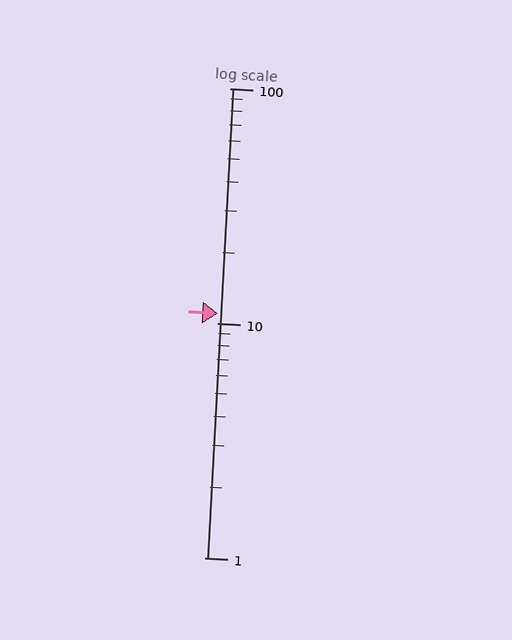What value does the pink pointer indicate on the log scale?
The pointer indicates approximately 11.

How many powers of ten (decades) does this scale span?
The scale spans 2 decades, from 1 to 100.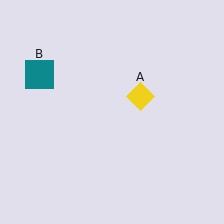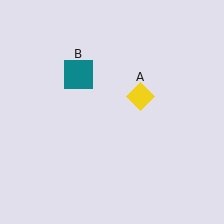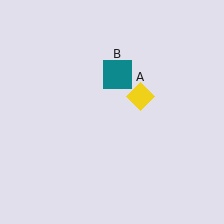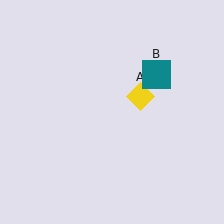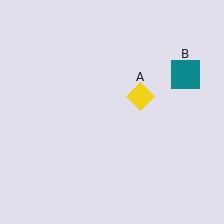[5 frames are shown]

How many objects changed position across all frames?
1 object changed position: teal square (object B).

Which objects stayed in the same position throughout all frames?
Yellow diamond (object A) remained stationary.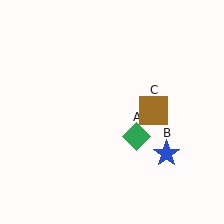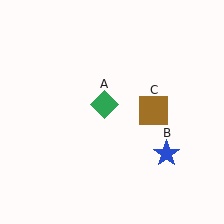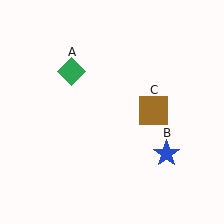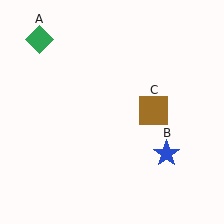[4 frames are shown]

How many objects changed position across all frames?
1 object changed position: green diamond (object A).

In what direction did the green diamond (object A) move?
The green diamond (object A) moved up and to the left.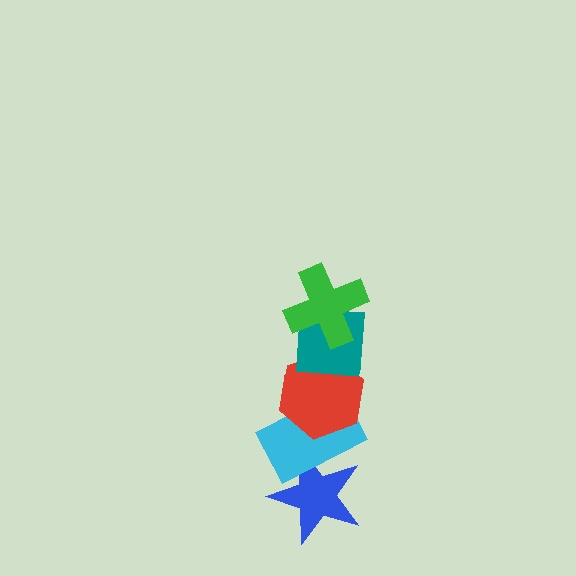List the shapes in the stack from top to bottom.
From top to bottom: the green cross, the teal square, the red hexagon, the cyan rectangle, the blue star.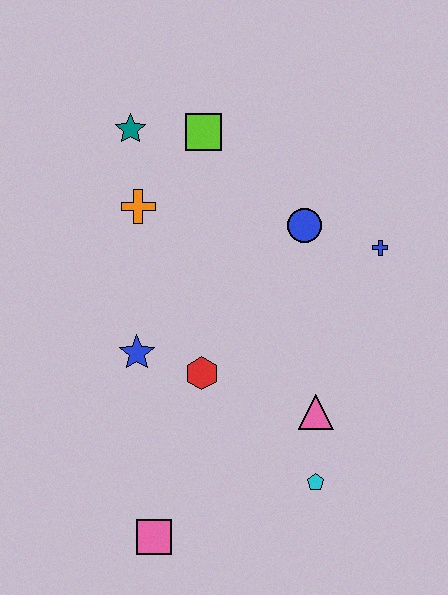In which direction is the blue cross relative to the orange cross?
The blue cross is to the right of the orange cross.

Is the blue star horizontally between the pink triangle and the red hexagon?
No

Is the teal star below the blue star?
No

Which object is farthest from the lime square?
The pink square is farthest from the lime square.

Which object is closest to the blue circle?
The blue cross is closest to the blue circle.